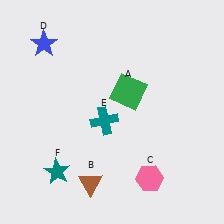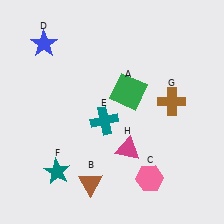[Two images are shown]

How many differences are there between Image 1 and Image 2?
There are 2 differences between the two images.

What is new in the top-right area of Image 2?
A brown cross (G) was added in the top-right area of Image 2.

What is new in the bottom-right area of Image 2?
A magenta triangle (H) was added in the bottom-right area of Image 2.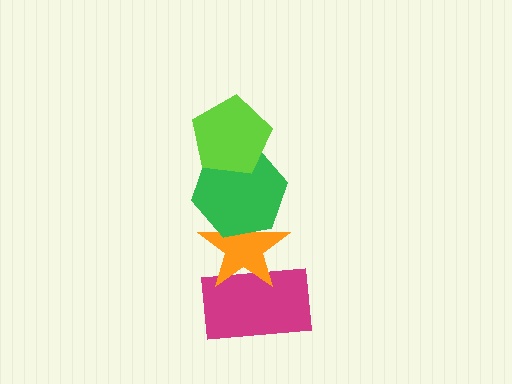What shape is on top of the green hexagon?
The lime pentagon is on top of the green hexagon.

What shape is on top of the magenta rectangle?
The orange star is on top of the magenta rectangle.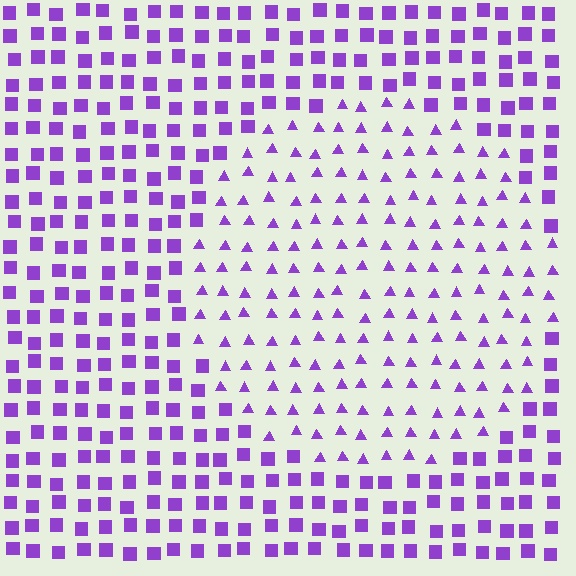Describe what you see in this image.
The image is filled with small purple elements arranged in a uniform grid. A circle-shaped region contains triangles, while the surrounding area contains squares. The boundary is defined purely by the change in element shape.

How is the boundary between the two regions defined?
The boundary is defined by a change in element shape: triangles inside vs. squares outside. All elements share the same color and spacing.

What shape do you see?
I see a circle.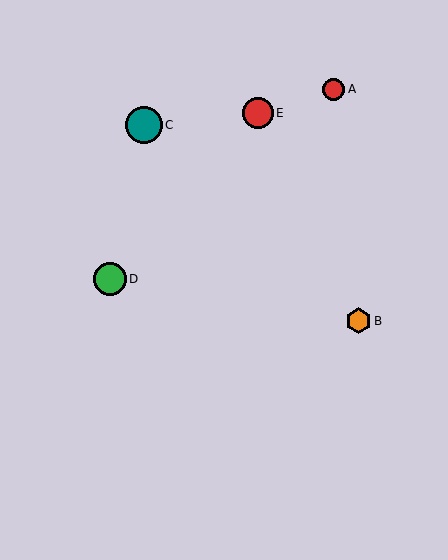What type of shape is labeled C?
Shape C is a teal circle.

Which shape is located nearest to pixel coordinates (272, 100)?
The red circle (labeled E) at (258, 113) is nearest to that location.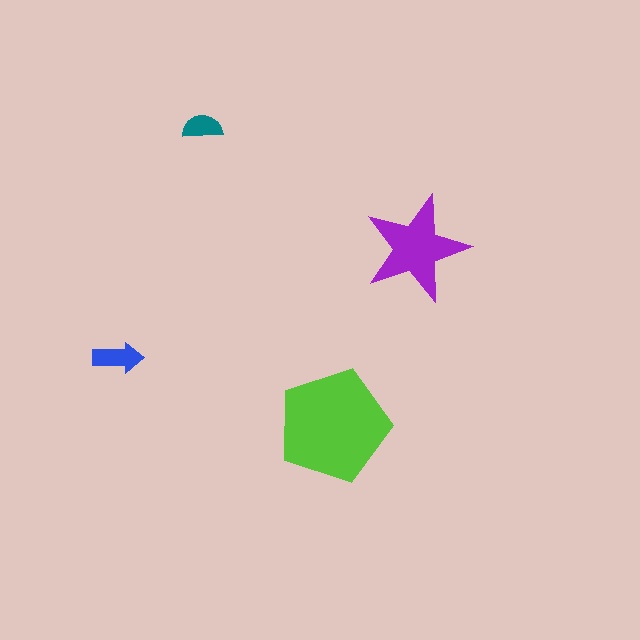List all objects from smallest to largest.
The teal semicircle, the blue arrow, the purple star, the lime pentagon.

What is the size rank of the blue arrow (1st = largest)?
3rd.